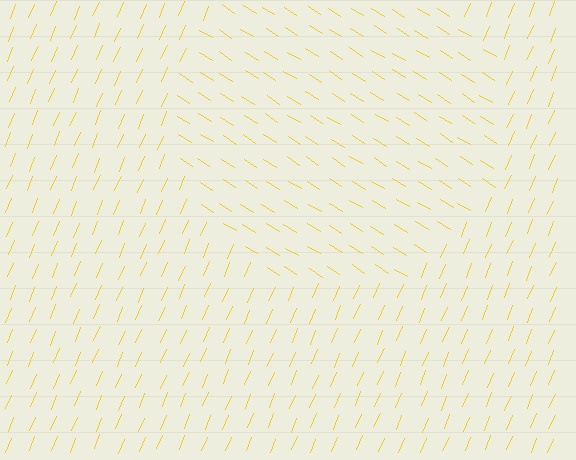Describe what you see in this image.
The image is filled with small yellow line segments. A circle region in the image has lines oriented differently from the surrounding lines, creating a visible texture boundary.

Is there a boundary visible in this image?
Yes, there is a texture boundary formed by a change in line orientation.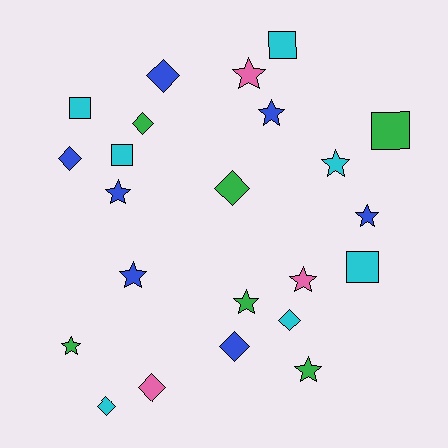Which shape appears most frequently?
Star, with 10 objects.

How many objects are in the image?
There are 23 objects.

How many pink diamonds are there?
There is 1 pink diamond.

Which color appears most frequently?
Cyan, with 7 objects.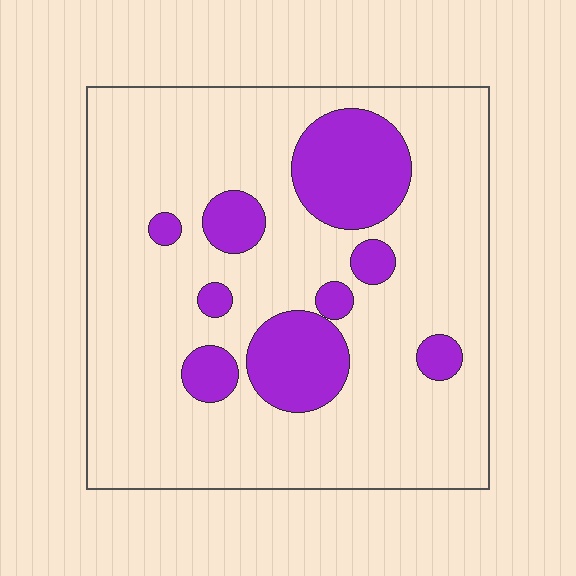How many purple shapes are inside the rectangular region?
9.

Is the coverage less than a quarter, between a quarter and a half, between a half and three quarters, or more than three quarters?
Less than a quarter.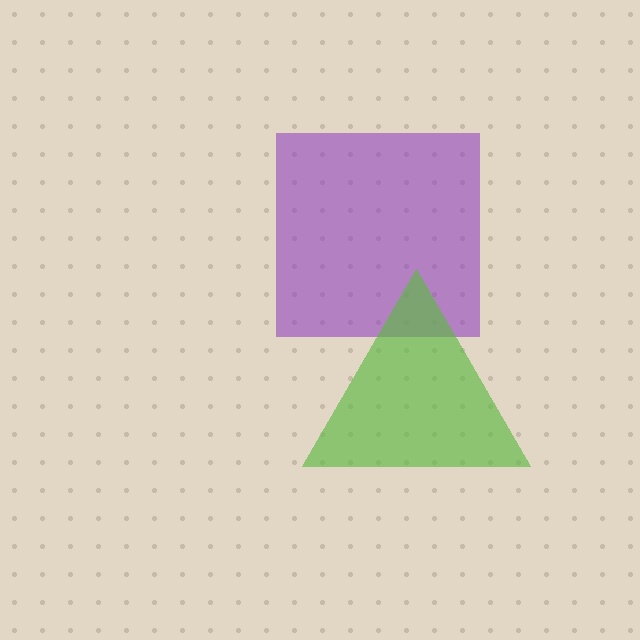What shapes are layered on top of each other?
The layered shapes are: a purple square, a lime triangle.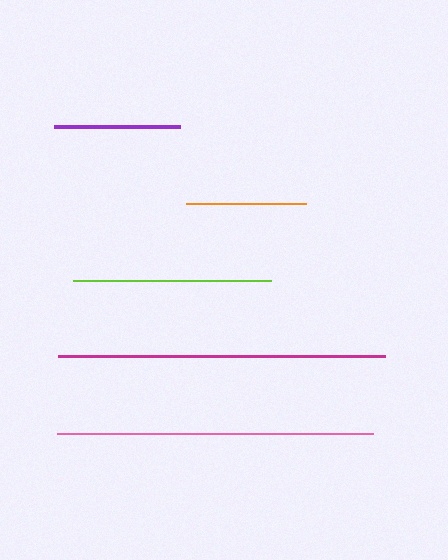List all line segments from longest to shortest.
From longest to shortest: magenta, pink, lime, purple, orange.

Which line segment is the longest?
The magenta line is the longest at approximately 327 pixels.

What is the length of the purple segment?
The purple segment is approximately 126 pixels long.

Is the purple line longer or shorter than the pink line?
The pink line is longer than the purple line.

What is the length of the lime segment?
The lime segment is approximately 198 pixels long.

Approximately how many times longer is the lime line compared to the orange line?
The lime line is approximately 1.7 times the length of the orange line.